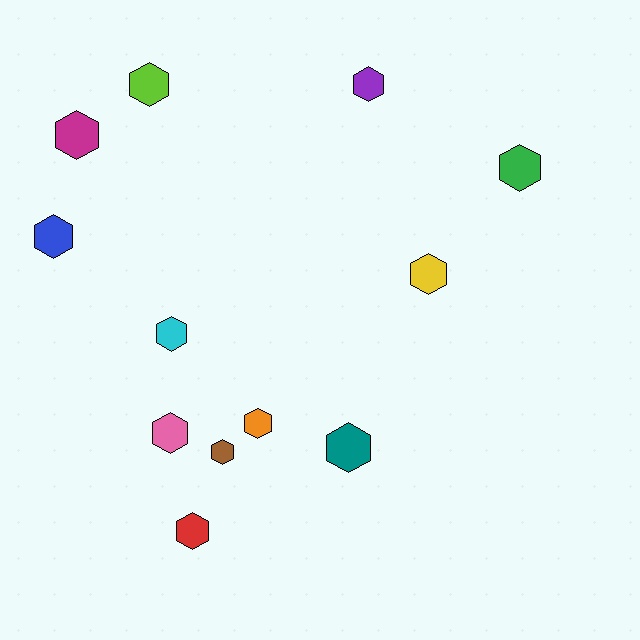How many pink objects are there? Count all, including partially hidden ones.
There is 1 pink object.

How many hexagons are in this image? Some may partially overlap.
There are 12 hexagons.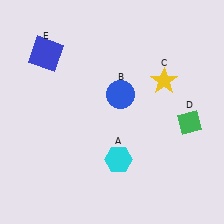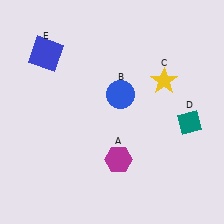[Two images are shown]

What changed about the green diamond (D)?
In Image 1, D is green. In Image 2, it changed to teal.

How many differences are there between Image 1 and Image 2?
There are 2 differences between the two images.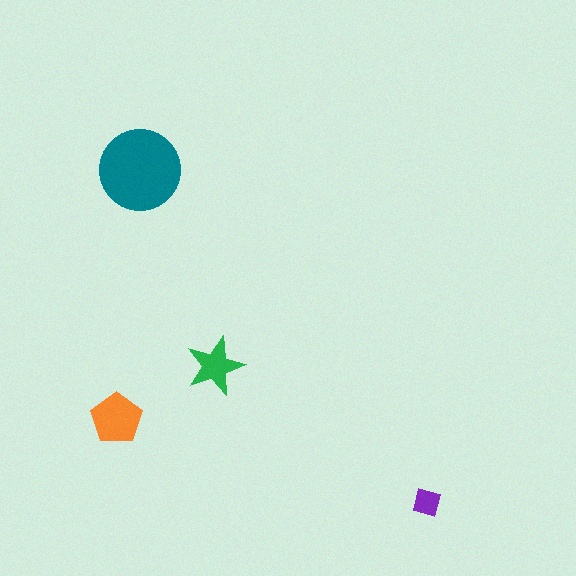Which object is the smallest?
The purple diamond.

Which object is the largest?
The teal circle.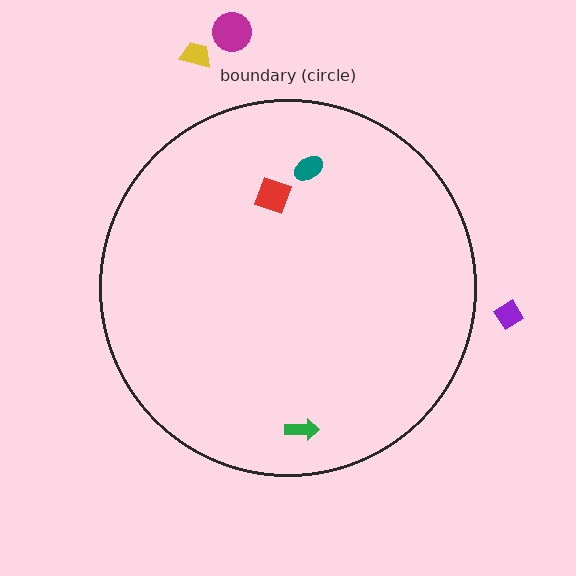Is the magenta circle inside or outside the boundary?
Outside.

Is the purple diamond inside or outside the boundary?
Outside.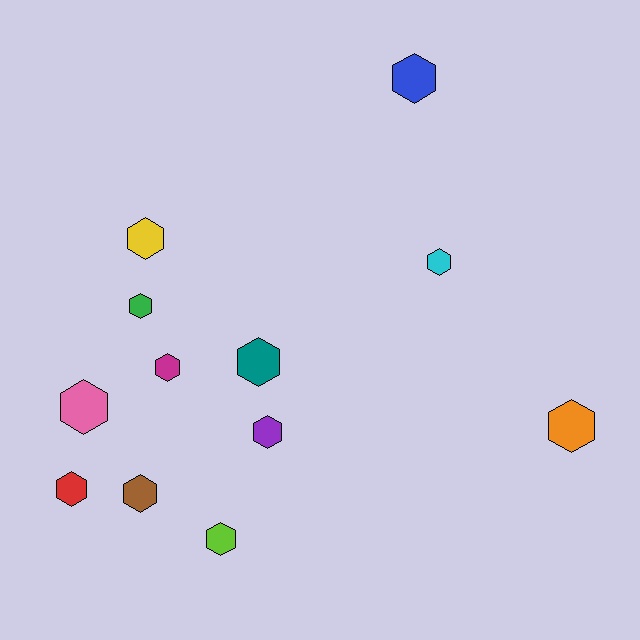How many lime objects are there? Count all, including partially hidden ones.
There is 1 lime object.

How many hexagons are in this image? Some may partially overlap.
There are 12 hexagons.